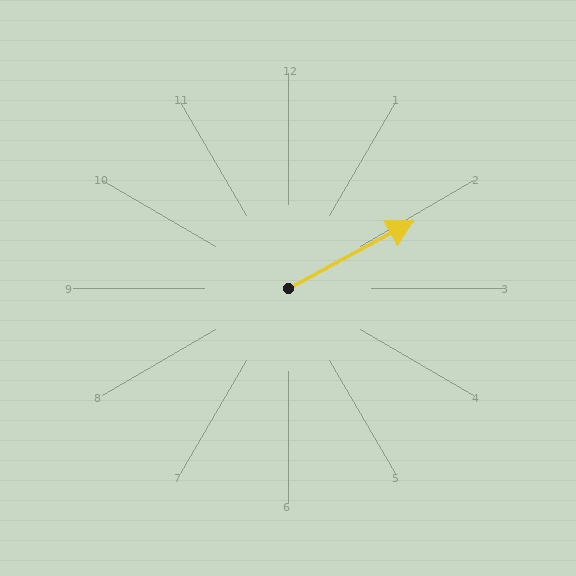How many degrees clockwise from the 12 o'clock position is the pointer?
Approximately 62 degrees.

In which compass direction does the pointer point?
Northeast.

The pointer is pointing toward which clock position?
Roughly 2 o'clock.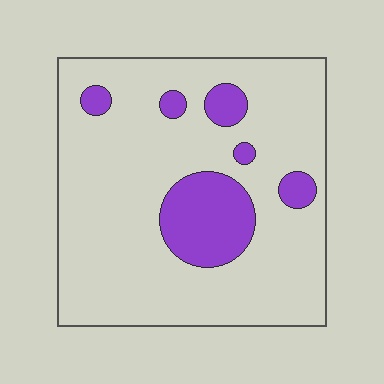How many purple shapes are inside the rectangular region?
6.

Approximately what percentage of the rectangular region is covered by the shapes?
Approximately 15%.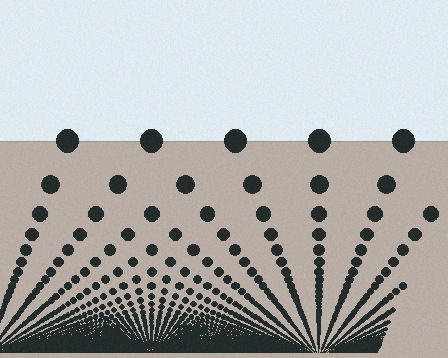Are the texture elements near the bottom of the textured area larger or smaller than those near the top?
Smaller. The gradient is inverted — elements near the bottom are smaller and denser.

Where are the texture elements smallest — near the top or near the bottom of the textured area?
Near the bottom.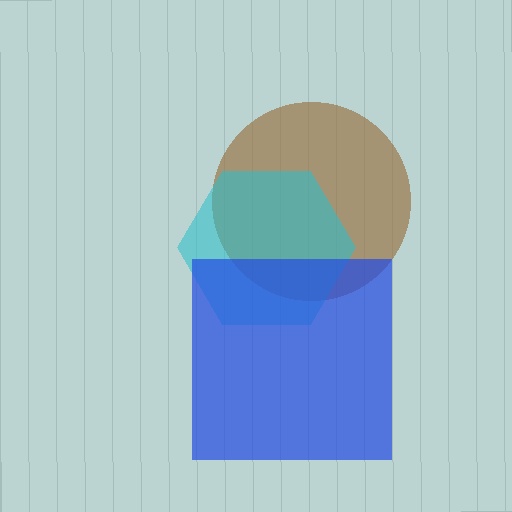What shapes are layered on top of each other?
The layered shapes are: a brown circle, a cyan hexagon, a blue square.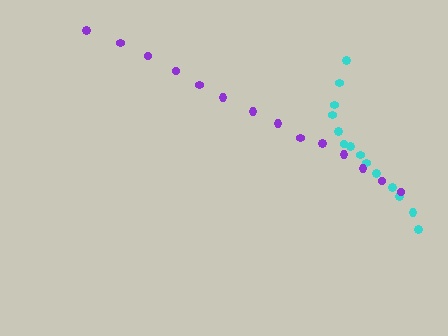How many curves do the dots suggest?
There are 2 distinct paths.